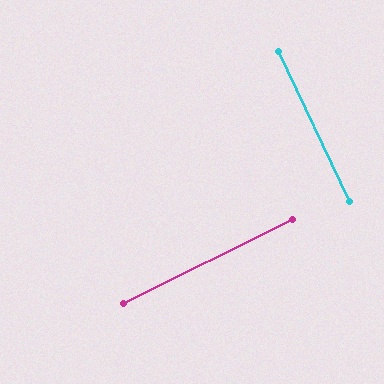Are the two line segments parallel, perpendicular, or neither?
Perpendicular — they meet at approximately 89°.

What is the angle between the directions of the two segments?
Approximately 89 degrees.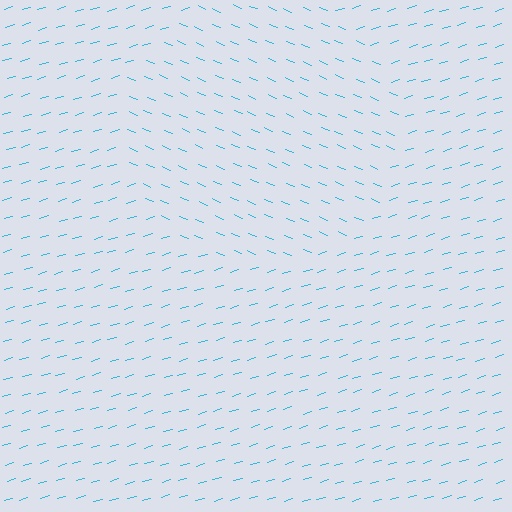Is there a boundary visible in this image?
Yes, there is a texture boundary formed by a change in line orientation.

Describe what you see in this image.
The image is filled with small cyan line segments. A circle region in the image has lines oriented differently from the surrounding lines, creating a visible texture boundary.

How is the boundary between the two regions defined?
The boundary is defined purely by a change in line orientation (approximately 39 degrees difference). All lines are the same color and thickness.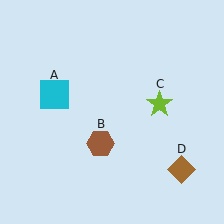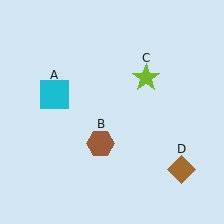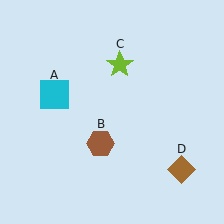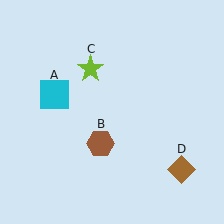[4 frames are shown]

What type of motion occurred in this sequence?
The lime star (object C) rotated counterclockwise around the center of the scene.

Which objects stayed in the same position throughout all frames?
Cyan square (object A) and brown hexagon (object B) and brown diamond (object D) remained stationary.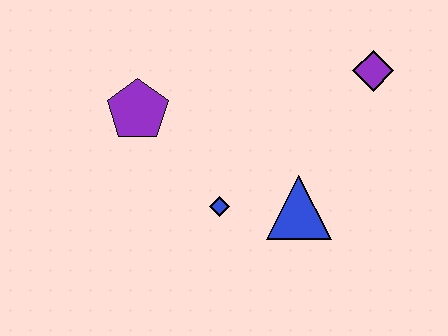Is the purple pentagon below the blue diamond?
No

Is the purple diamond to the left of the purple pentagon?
No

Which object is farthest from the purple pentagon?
The purple diamond is farthest from the purple pentagon.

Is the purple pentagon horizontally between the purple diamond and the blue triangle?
No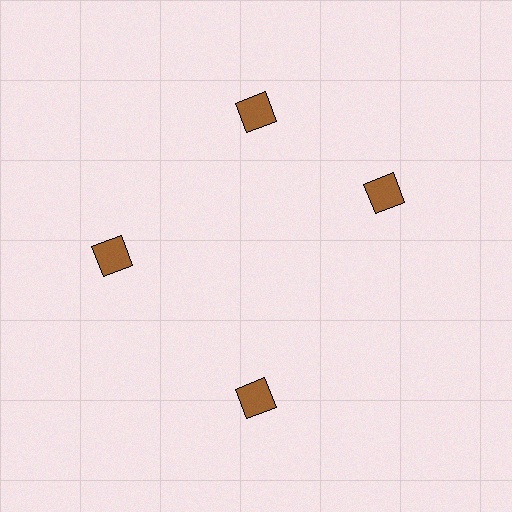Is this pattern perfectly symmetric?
No. The 4 brown squares are arranged in a ring, but one element near the 3 o'clock position is rotated out of alignment along the ring, breaking the 4-fold rotational symmetry.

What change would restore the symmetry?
The symmetry would be restored by rotating it back into even spacing with its neighbors so that all 4 squares sit at equal angles and equal distance from the center.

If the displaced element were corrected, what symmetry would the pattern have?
It would have 4-fold rotational symmetry — the pattern would map onto itself every 90 degrees.